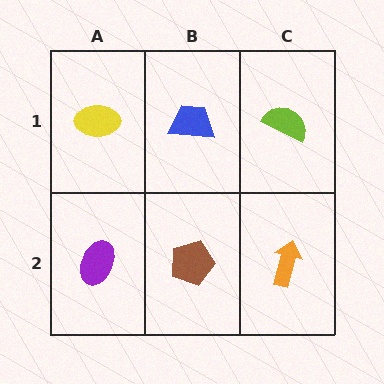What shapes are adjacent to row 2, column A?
A yellow ellipse (row 1, column A), a brown pentagon (row 2, column B).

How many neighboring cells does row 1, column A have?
2.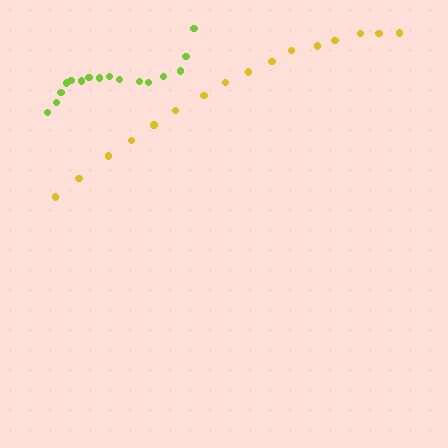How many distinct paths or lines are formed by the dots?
There are 2 distinct paths.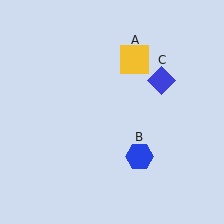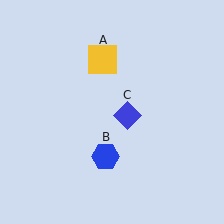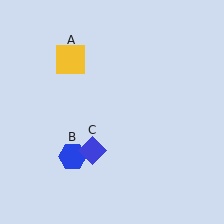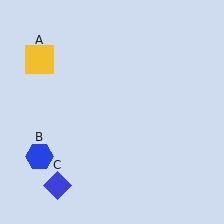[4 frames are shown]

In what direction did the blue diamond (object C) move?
The blue diamond (object C) moved down and to the left.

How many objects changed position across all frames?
3 objects changed position: yellow square (object A), blue hexagon (object B), blue diamond (object C).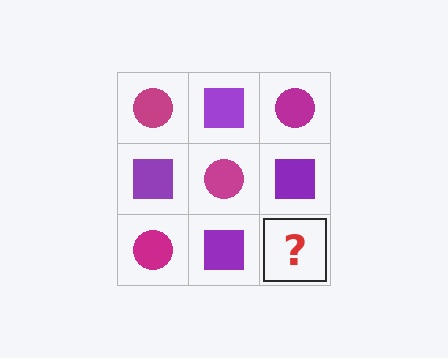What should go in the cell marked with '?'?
The missing cell should contain a magenta circle.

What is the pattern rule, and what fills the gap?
The rule is that it alternates magenta circle and purple square in a checkerboard pattern. The gap should be filled with a magenta circle.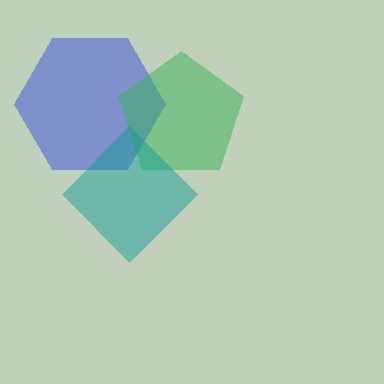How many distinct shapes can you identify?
There are 3 distinct shapes: a blue hexagon, a green pentagon, a teal diamond.